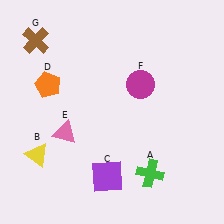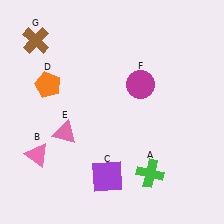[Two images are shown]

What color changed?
The triangle (B) changed from yellow in Image 1 to pink in Image 2.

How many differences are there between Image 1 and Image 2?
There is 1 difference between the two images.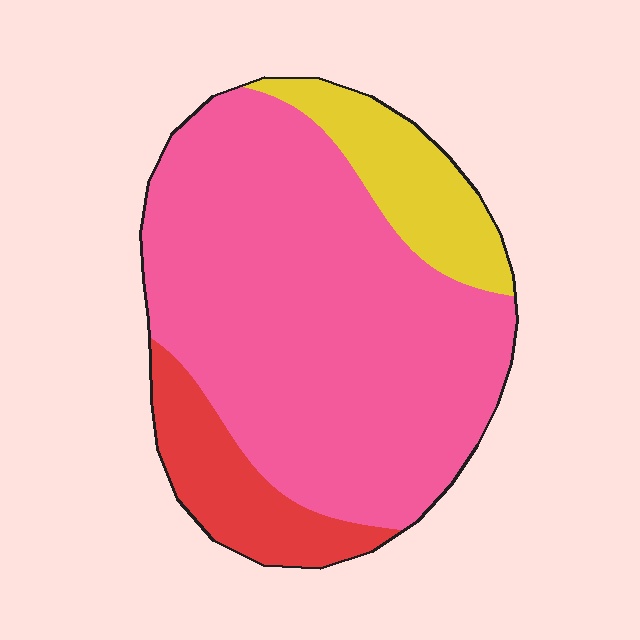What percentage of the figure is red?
Red takes up about one eighth (1/8) of the figure.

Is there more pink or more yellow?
Pink.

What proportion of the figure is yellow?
Yellow covers 14% of the figure.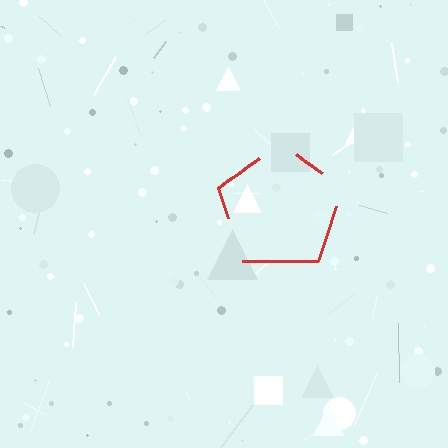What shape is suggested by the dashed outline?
The dashed outline suggests a pentagon.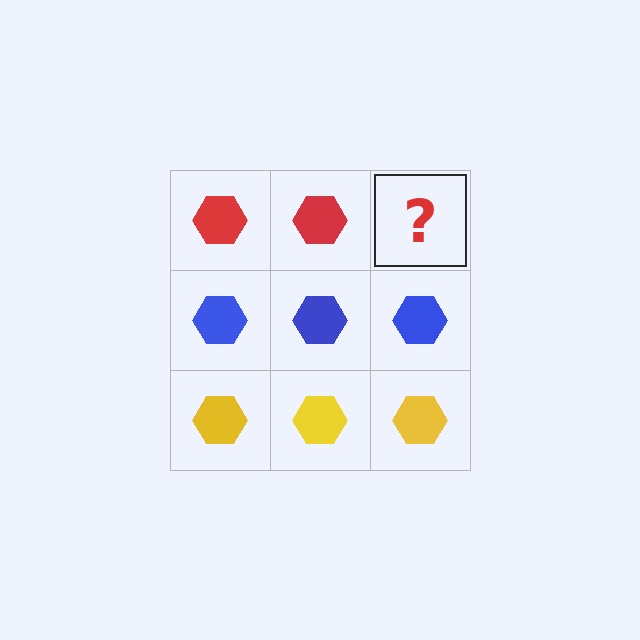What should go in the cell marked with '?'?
The missing cell should contain a red hexagon.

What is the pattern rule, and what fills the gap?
The rule is that each row has a consistent color. The gap should be filled with a red hexagon.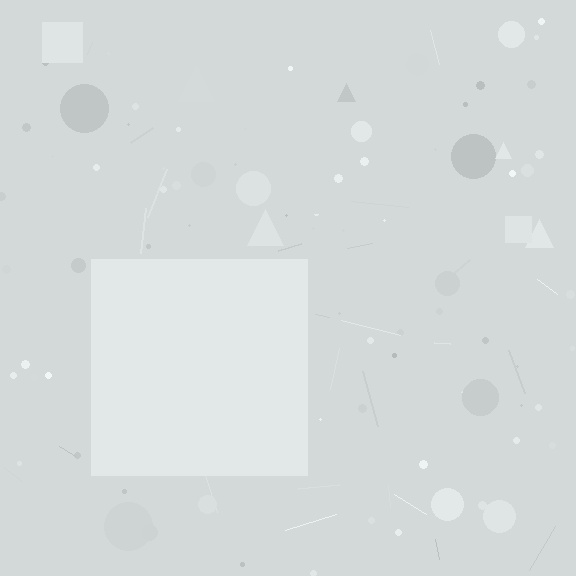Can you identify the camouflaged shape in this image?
The camouflaged shape is a square.